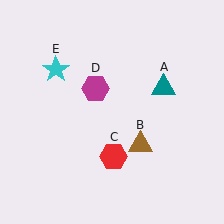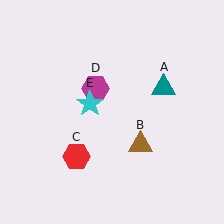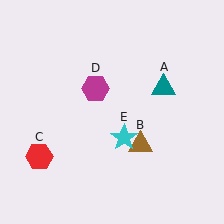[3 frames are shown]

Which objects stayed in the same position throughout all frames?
Teal triangle (object A) and brown triangle (object B) and magenta hexagon (object D) remained stationary.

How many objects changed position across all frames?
2 objects changed position: red hexagon (object C), cyan star (object E).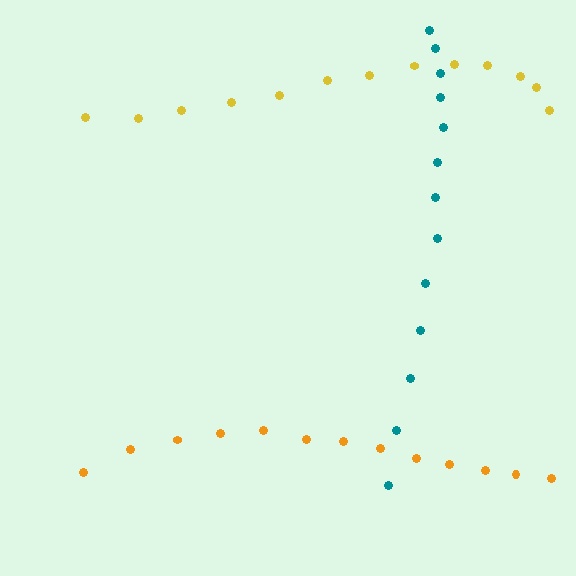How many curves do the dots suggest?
There are 3 distinct paths.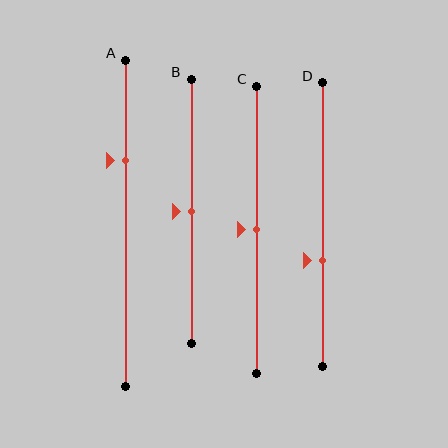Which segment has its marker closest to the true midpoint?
Segment B has its marker closest to the true midpoint.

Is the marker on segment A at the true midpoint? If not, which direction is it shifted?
No, the marker on segment A is shifted upward by about 19% of the segment length.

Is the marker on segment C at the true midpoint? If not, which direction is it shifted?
Yes, the marker on segment C is at the true midpoint.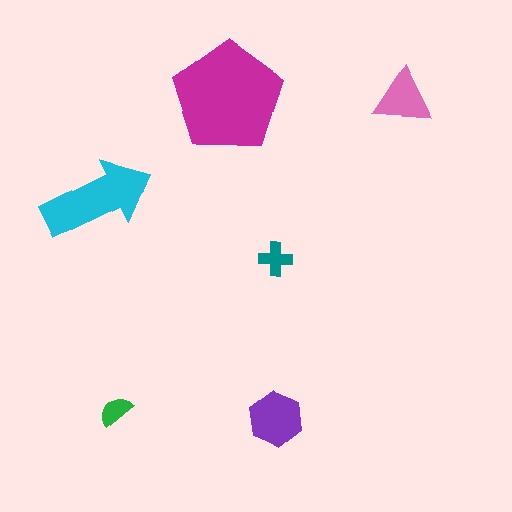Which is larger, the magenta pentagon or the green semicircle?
The magenta pentagon.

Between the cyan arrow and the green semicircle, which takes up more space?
The cyan arrow.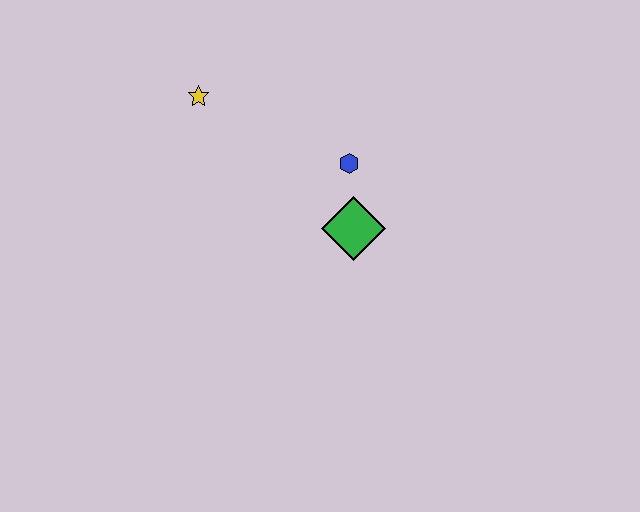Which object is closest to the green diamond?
The blue hexagon is closest to the green diamond.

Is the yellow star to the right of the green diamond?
No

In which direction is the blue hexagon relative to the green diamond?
The blue hexagon is above the green diamond.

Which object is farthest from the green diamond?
The yellow star is farthest from the green diamond.